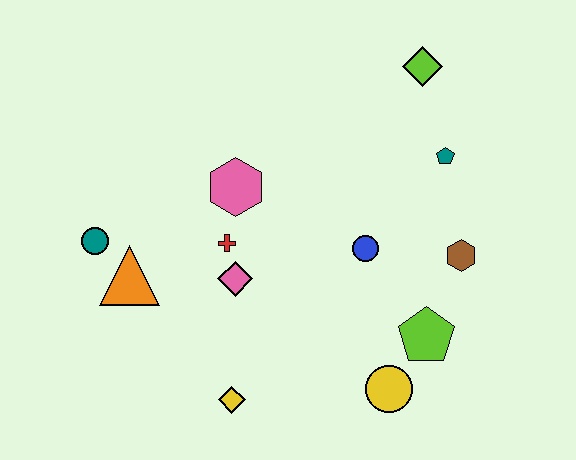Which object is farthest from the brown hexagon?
The teal circle is farthest from the brown hexagon.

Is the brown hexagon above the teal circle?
No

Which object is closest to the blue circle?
The brown hexagon is closest to the blue circle.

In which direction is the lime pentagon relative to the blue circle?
The lime pentagon is below the blue circle.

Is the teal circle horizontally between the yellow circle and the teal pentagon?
No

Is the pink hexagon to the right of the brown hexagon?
No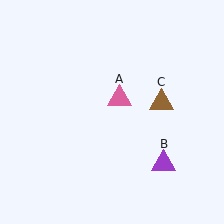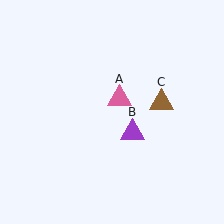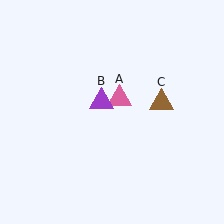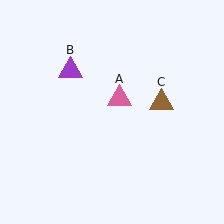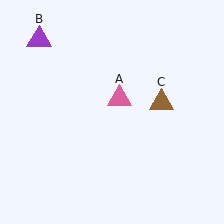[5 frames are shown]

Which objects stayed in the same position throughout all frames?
Pink triangle (object A) and brown triangle (object C) remained stationary.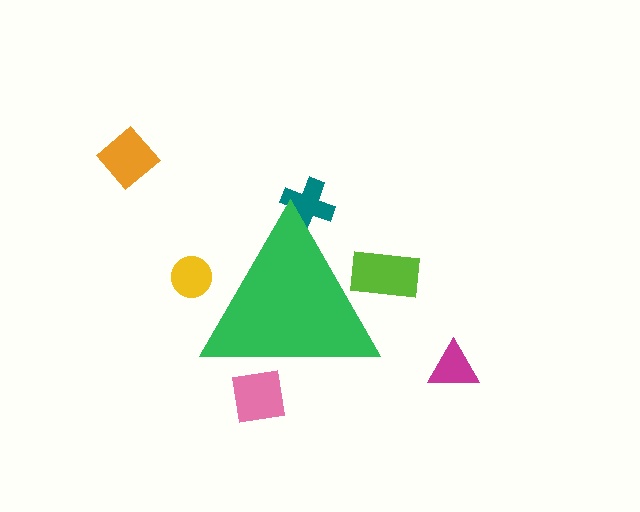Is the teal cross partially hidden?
Yes, the teal cross is partially hidden behind the green triangle.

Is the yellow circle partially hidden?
Yes, the yellow circle is partially hidden behind the green triangle.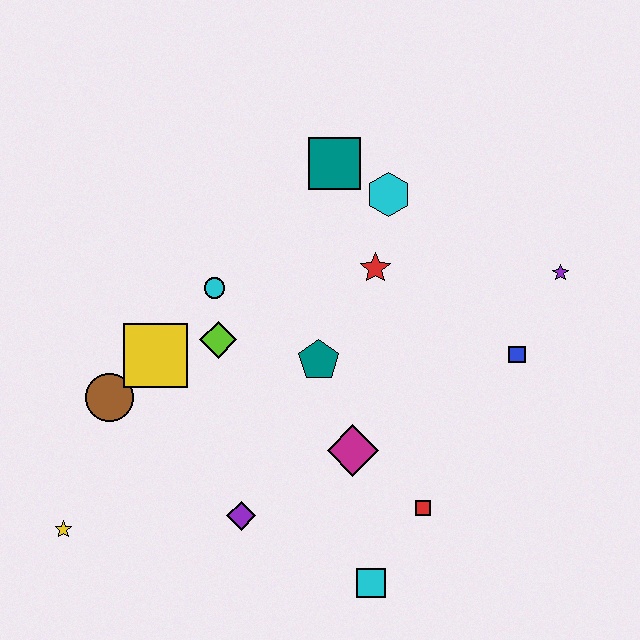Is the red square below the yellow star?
No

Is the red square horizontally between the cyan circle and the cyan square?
No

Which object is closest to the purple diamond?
The magenta diamond is closest to the purple diamond.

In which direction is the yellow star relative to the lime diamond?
The yellow star is below the lime diamond.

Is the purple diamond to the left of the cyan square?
Yes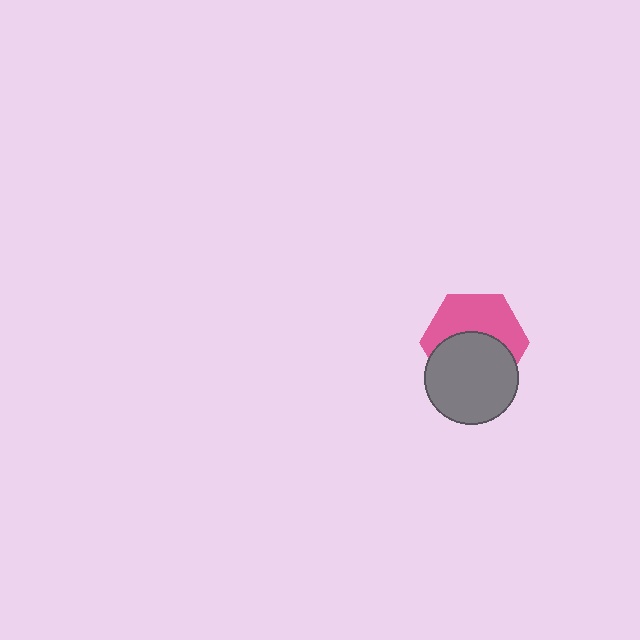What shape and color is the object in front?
The object in front is a gray circle.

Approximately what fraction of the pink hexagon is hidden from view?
Roughly 50% of the pink hexagon is hidden behind the gray circle.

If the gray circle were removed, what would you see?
You would see the complete pink hexagon.